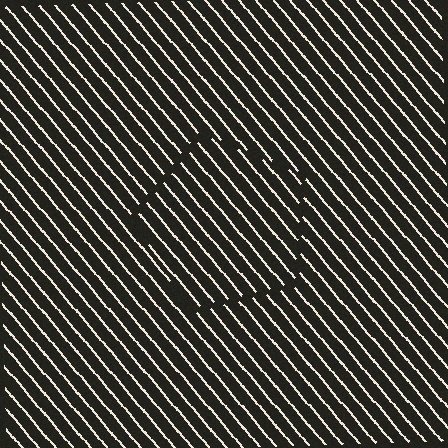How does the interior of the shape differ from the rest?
The interior of the shape contains the same grating, shifted by half a period — the contour is defined by the phase discontinuity where line-ends from the inner and outer gratings abut.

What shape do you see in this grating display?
An illusory pentagon. The interior of the shape contains the same grating, shifted by half a period — the contour is defined by the phase discontinuity where line-ends from the inner and outer gratings abut.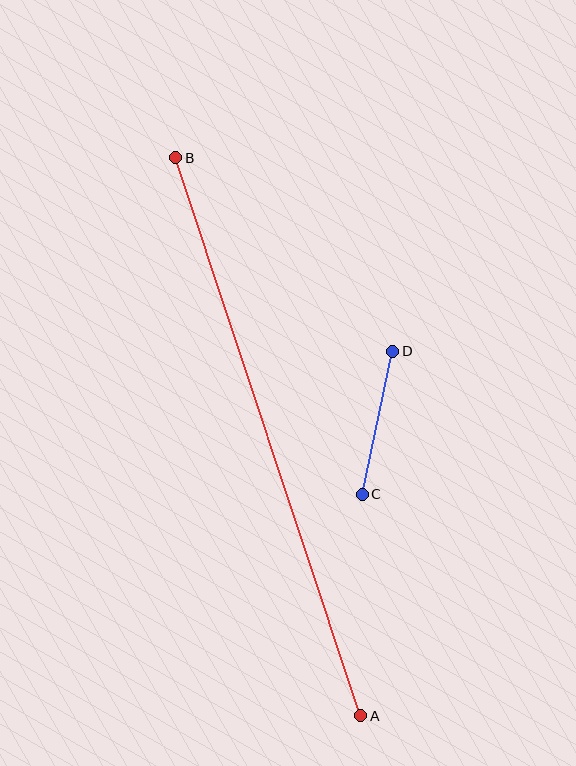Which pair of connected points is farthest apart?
Points A and B are farthest apart.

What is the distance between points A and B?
The distance is approximately 588 pixels.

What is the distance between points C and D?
The distance is approximately 146 pixels.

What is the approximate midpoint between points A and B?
The midpoint is at approximately (268, 437) pixels.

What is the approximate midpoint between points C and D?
The midpoint is at approximately (377, 423) pixels.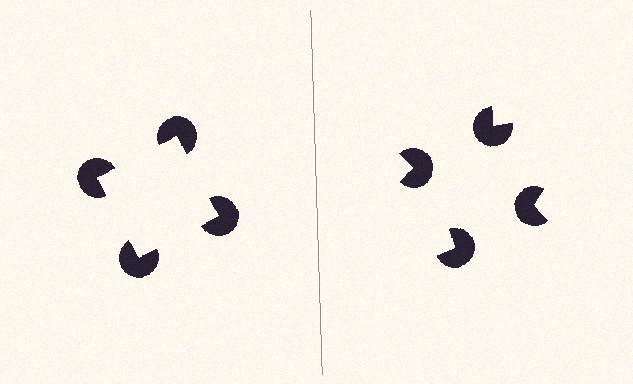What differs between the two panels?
The pac-man discs are positioned identically on both sides; only the wedge orientations differ. On the left they align to a square; on the right they are misaligned.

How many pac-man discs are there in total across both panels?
8 — 4 on each side.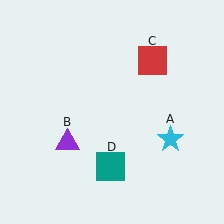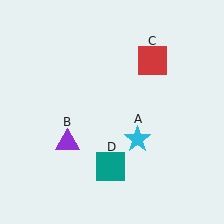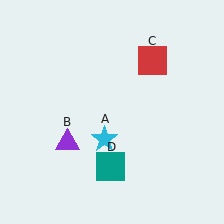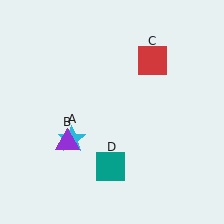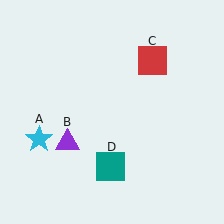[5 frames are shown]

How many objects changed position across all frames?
1 object changed position: cyan star (object A).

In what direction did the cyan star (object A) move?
The cyan star (object A) moved left.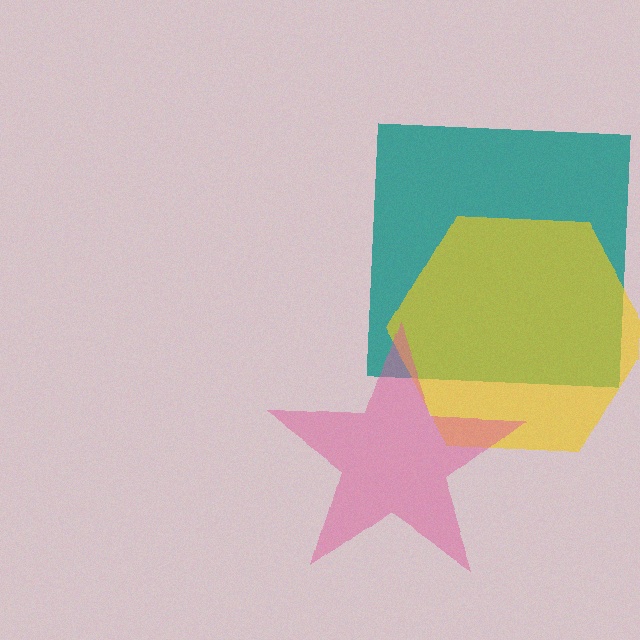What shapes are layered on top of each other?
The layered shapes are: a teal square, a yellow hexagon, a pink star.